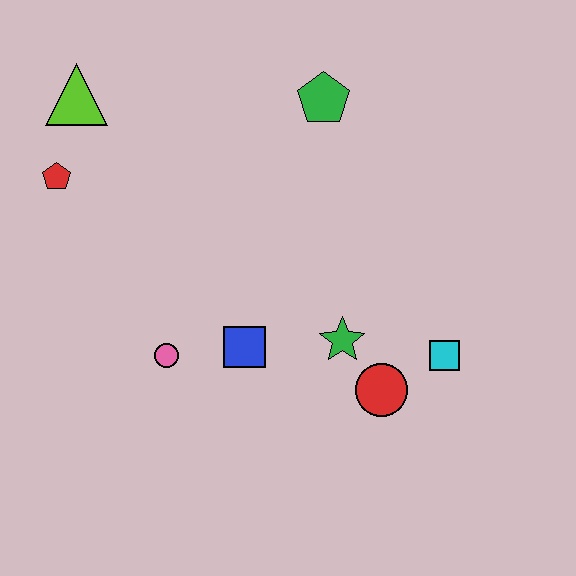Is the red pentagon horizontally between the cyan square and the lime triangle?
No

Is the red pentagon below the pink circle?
No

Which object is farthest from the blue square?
The lime triangle is farthest from the blue square.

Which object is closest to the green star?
The red circle is closest to the green star.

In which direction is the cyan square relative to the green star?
The cyan square is to the right of the green star.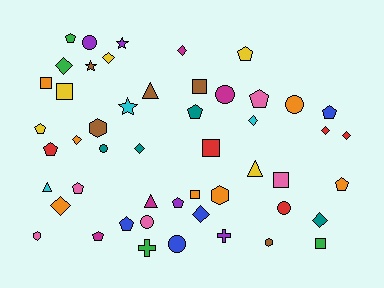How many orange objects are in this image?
There are 7 orange objects.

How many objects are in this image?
There are 50 objects.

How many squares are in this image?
There are 7 squares.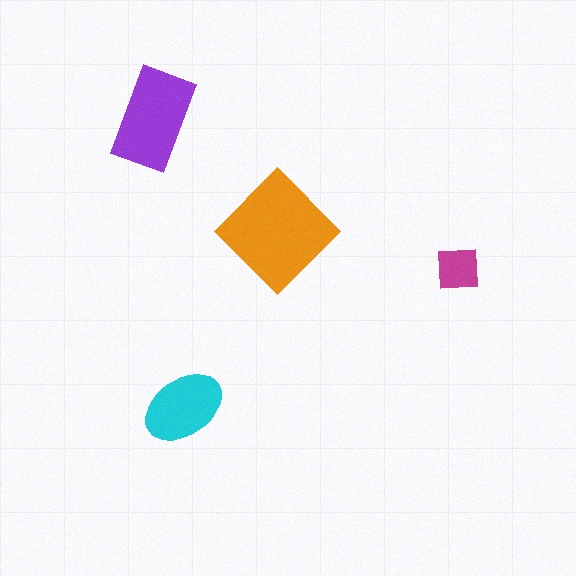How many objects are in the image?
There are 4 objects in the image.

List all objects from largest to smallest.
The orange diamond, the purple rectangle, the cyan ellipse, the magenta square.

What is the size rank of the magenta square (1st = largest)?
4th.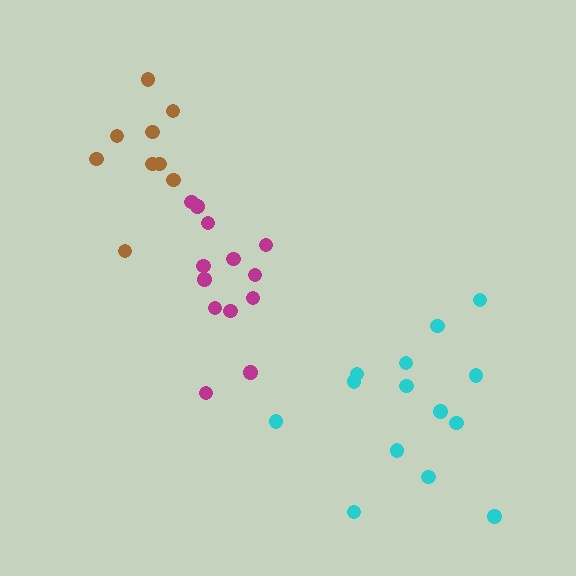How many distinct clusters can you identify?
There are 3 distinct clusters.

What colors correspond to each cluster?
The clusters are colored: cyan, magenta, brown.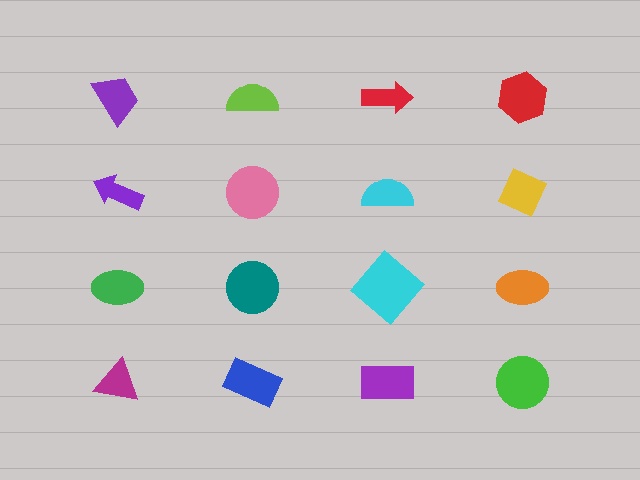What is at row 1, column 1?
A purple trapezoid.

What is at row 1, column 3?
A red arrow.